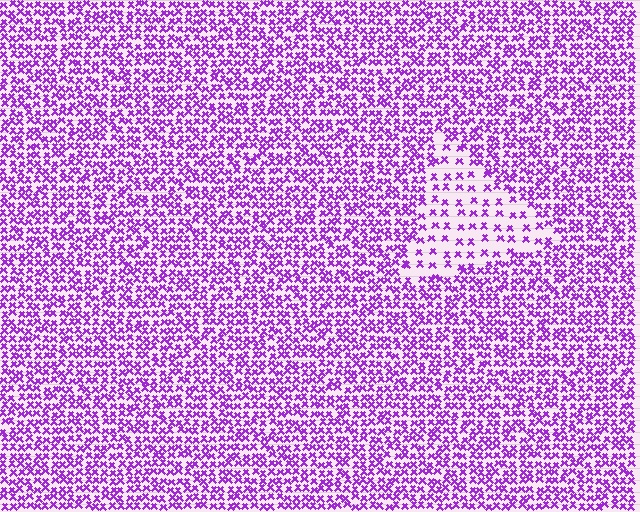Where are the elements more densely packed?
The elements are more densely packed outside the triangle boundary.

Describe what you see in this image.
The image contains small purple elements arranged at two different densities. A triangle-shaped region is visible where the elements are less densely packed than the surrounding area.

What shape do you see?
I see a triangle.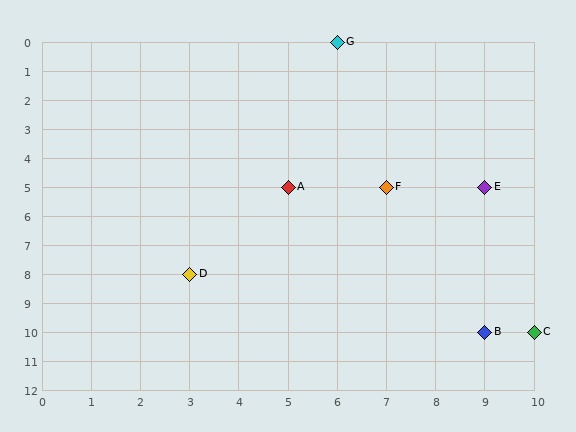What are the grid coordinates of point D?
Point D is at grid coordinates (3, 8).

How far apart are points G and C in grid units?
Points G and C are 4 columns and 10 rows apart (about 10.8 grid units diagonally).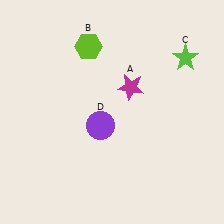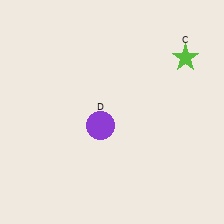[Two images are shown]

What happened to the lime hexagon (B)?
The lime hexagon (B) was removed in Image 2. It was in the top-left area of Image 1.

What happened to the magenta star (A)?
The magenta star (A) was removed in Image 2. It was in the top-right area of Image 1.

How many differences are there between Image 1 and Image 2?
There are 2 differences between the two images.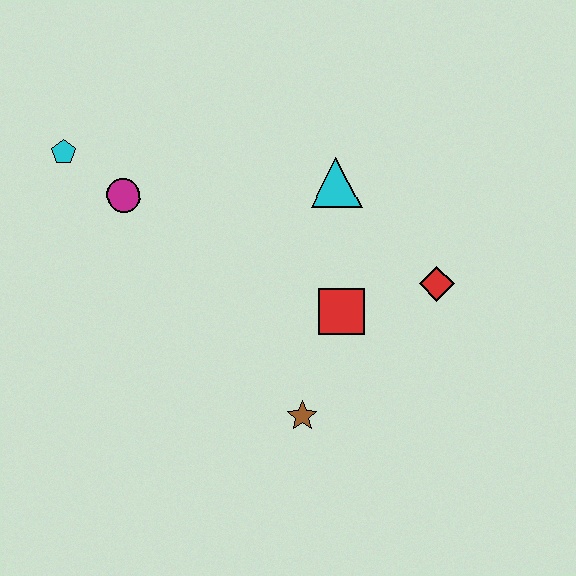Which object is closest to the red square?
The red diamond is closest to the red square.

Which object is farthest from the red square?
The cyan pentagon is farthest from the red square.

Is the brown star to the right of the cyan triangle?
No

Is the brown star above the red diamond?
No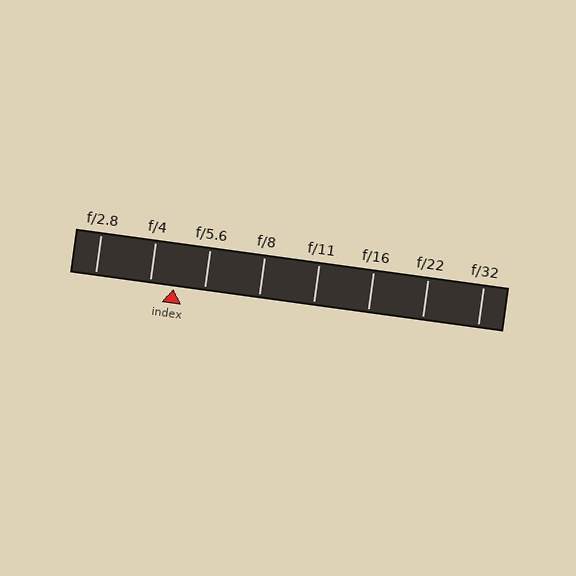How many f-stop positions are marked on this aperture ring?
There are 8 f-stop positions marked.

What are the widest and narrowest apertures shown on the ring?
The widest aperture shown is f/2.8 and the narrowest is f/32.